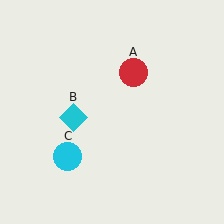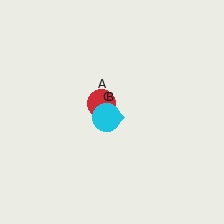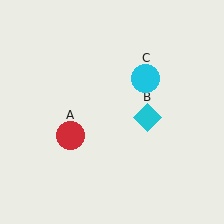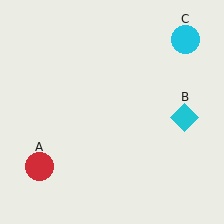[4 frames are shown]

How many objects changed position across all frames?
3 objects changed position: red circle (object A), cyan diamond (object B), cyan circle (object C).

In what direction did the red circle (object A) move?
The red circle (object A) moved down and to the left.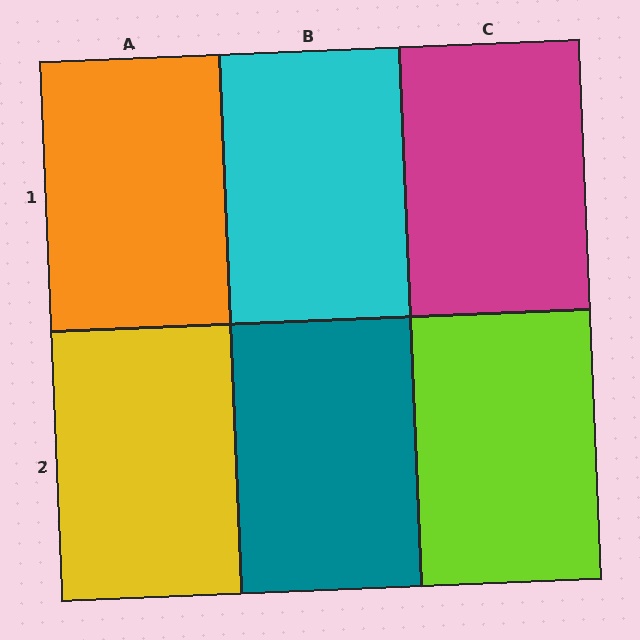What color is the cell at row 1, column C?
Magenta.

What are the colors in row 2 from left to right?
Yellow, teal, lime.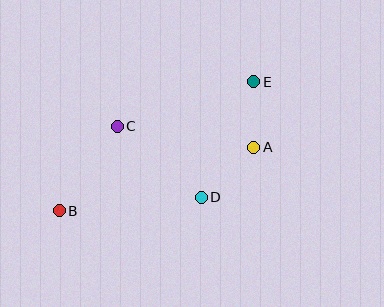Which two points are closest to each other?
Points A and E are closest to each other.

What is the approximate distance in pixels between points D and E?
The distance between D and E is approximately 127 pixels.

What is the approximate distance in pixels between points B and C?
The distance between B and C is approximately 103 pixels.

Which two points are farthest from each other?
Points B and E are farthest from each other.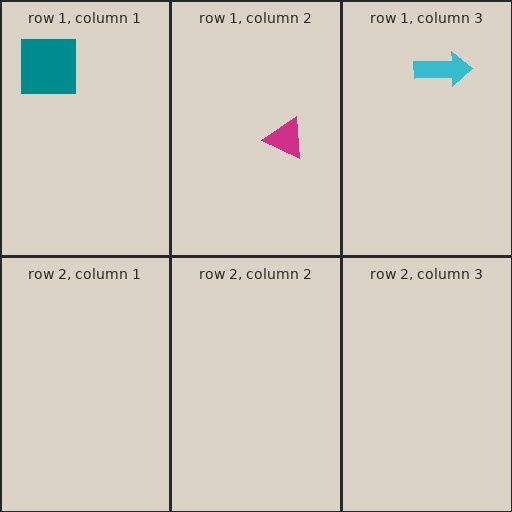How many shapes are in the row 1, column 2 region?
1.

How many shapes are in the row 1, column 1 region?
1.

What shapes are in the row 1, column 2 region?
The magenta triangle.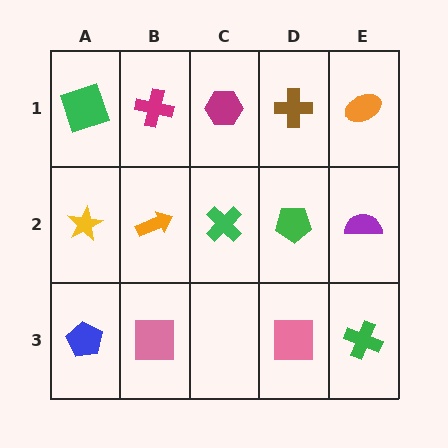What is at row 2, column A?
A yellow star.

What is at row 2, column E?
A purple semicircle.